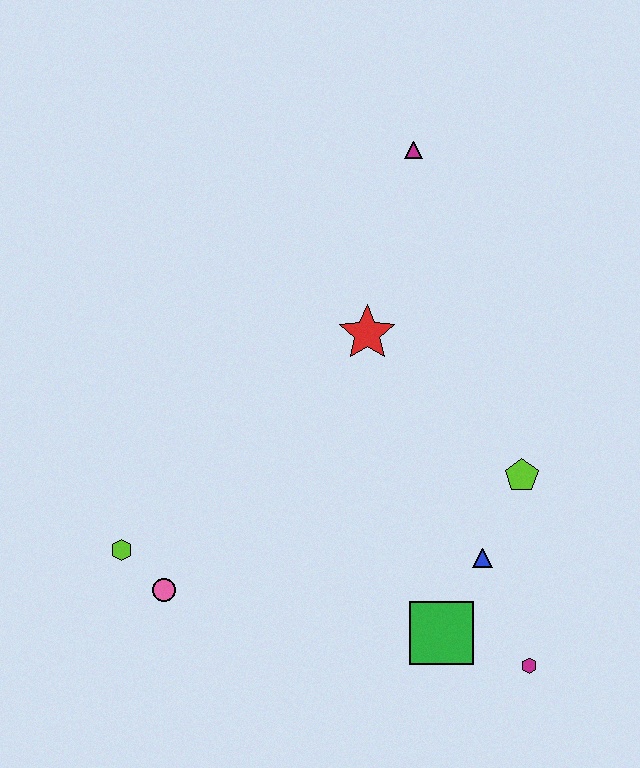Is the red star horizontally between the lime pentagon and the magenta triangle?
No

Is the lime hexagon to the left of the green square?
Yes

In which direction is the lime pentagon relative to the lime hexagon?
The lime pentagon is to the right of the lime hexagon.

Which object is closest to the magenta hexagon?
The green square is closest to the magenta hexagon.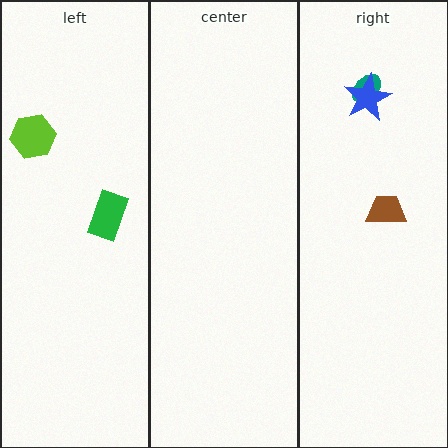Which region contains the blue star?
The right region.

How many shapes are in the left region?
2.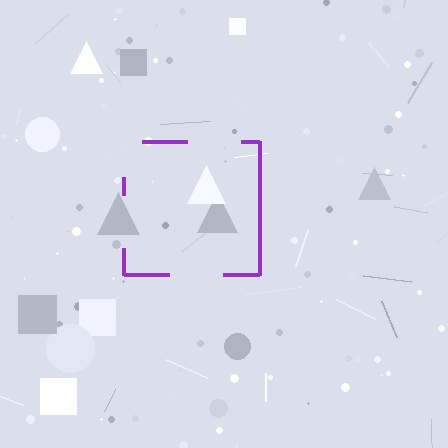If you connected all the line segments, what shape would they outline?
They would outline a square.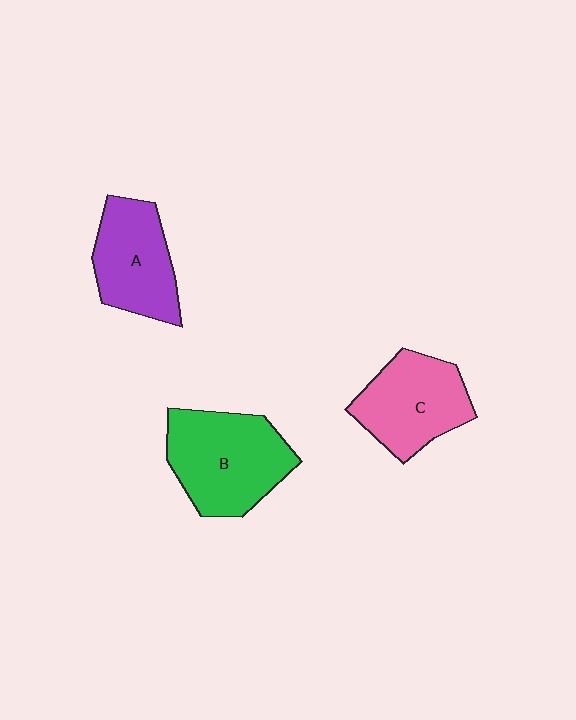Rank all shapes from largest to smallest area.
From largest to smallest: B (green), C (pink), A (purple).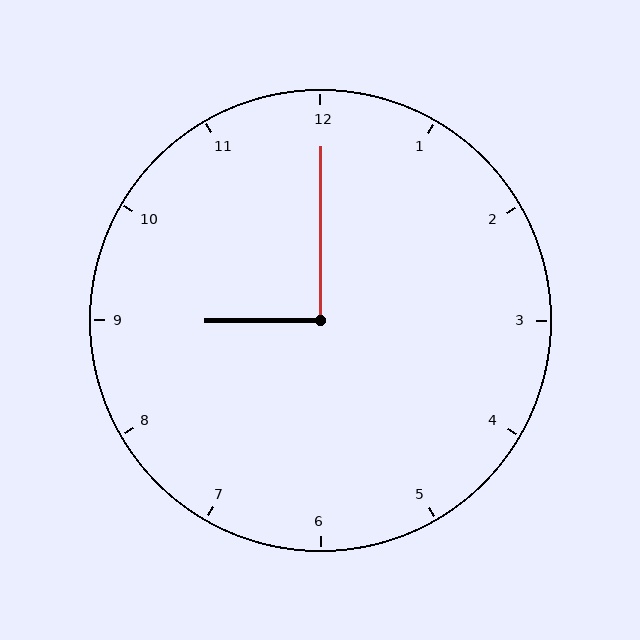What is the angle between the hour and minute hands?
Approximately 90 degrees.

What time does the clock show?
9:00.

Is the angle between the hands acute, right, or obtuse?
It is right.